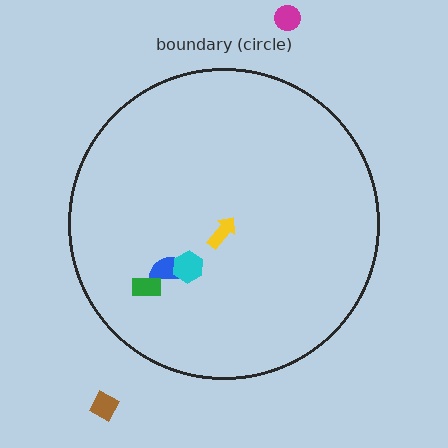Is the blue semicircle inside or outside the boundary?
Inside.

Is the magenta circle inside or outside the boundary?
Outside.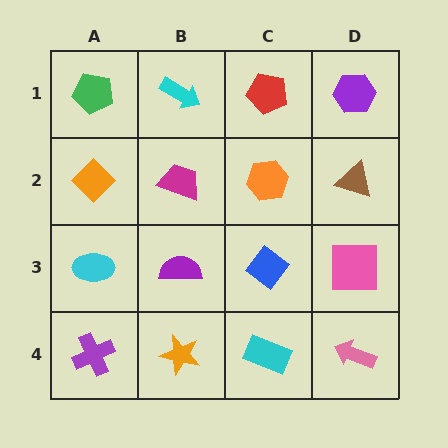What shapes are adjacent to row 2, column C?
A red pentagon (row 1, column C), a blue diamond (row 3, column C), a magenta trapezoid (row 2, column B), a brown triangle (row 2, column D).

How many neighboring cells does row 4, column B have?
3.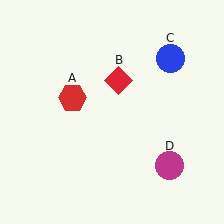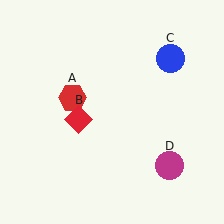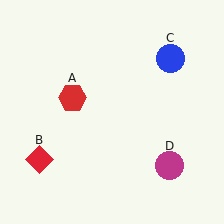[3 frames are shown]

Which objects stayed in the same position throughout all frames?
Red hexagon (object A) and blue circle (object C) and magenta circle (object D) remained stationary.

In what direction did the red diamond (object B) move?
The red diamond (object B) moved down and to the left.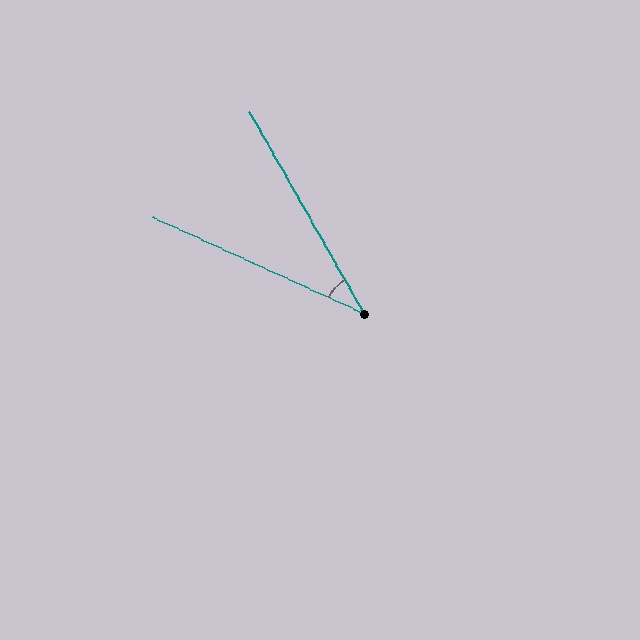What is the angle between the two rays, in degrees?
Approximately 36 degrees.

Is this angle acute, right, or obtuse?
It is acute.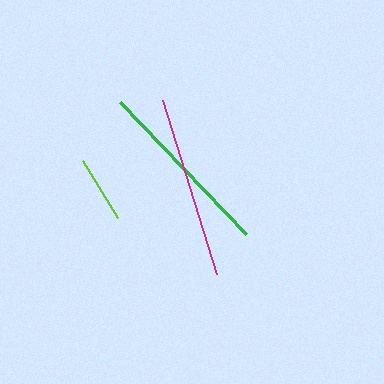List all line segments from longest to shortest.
From longest to shortest: green, magenta, lime.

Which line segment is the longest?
The green line is the longest at approximately 182 pixels.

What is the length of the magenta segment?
The magenta segment is approximately 182 pixels long.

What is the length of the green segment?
The green segment is approximately 182 pixels long.